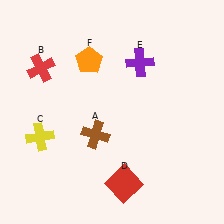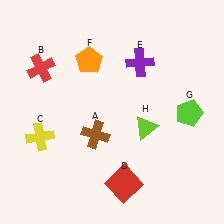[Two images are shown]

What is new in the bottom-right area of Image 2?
A lime triangle (H) was added in the bottom-right area of Image 2.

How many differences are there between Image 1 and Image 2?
There are 2 differences between the two images.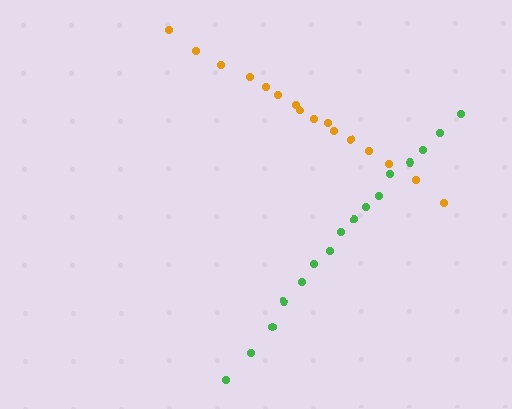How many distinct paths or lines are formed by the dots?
There are 2 distinct paths.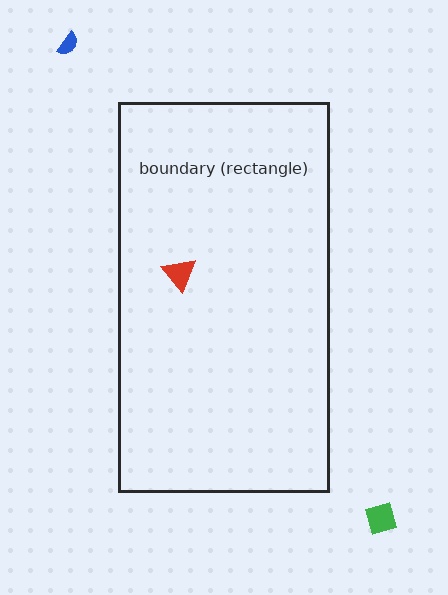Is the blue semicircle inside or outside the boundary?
Outside.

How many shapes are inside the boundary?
1 inside, 2 outside.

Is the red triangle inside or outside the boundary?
Inside.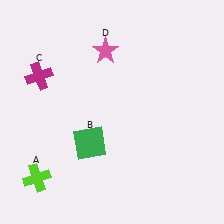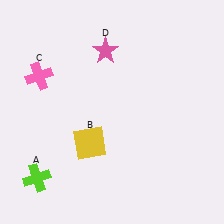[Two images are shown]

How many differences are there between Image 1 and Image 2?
There are 2 differences between the two images.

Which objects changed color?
B changed from green to yellow. C changed from magenta to pink.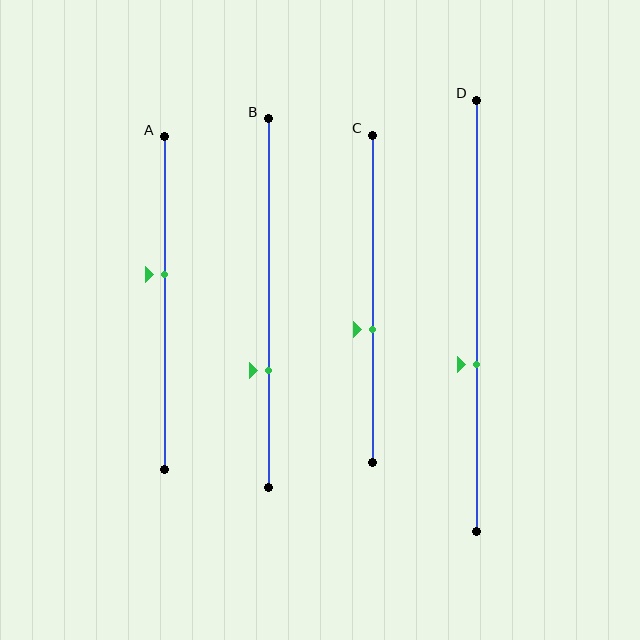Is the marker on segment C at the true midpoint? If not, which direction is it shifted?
No, the marker on segment C is shifted downward by about 9% of the segment length.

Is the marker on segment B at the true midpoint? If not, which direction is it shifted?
No, the marker on segment B is shifted downward by about 18% of the segment length.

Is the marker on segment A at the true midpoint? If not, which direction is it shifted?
No, the marker on segment A is shifted upward by about 8% of the segment length.